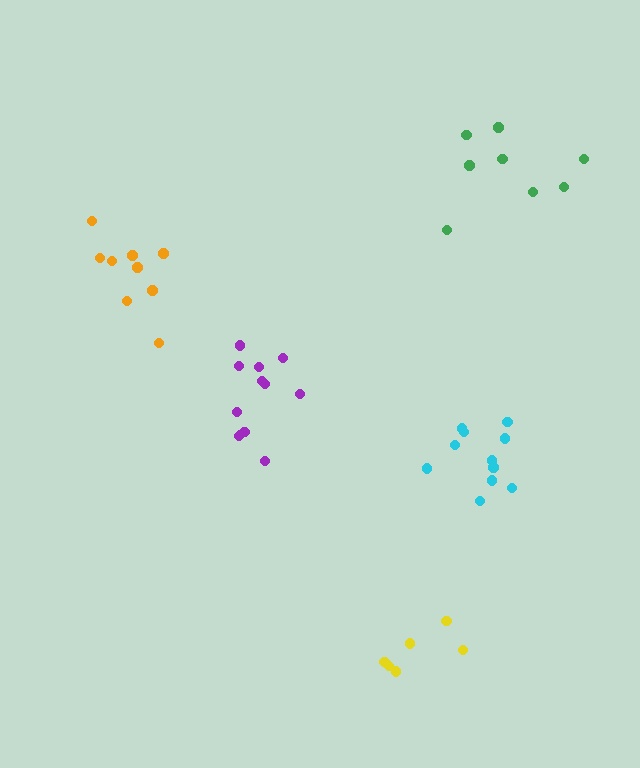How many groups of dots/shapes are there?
There are 5 groups.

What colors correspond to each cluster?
The clusters are colored: yellow, orange, cyan, purple, green.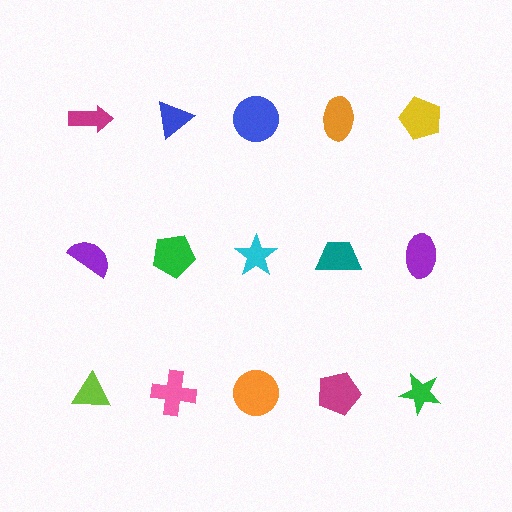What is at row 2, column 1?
A purple semicircle.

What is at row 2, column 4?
A teal trapezoid.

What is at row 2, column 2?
A green pentagon.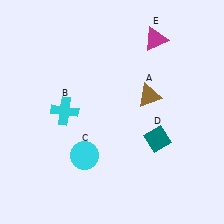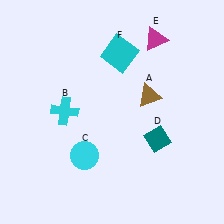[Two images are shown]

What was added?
A cyan square (F) was added in Image 2.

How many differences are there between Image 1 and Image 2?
There is 1 difference between the two images.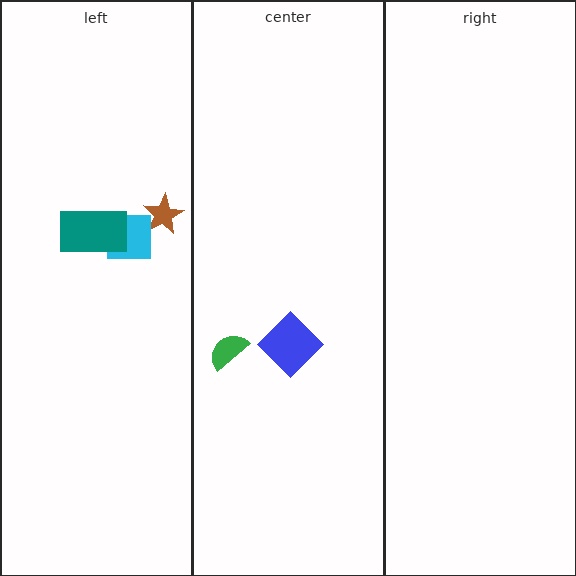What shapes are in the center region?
The blue diamond, the green semicircle.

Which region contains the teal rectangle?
The left region.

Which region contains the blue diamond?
The center region.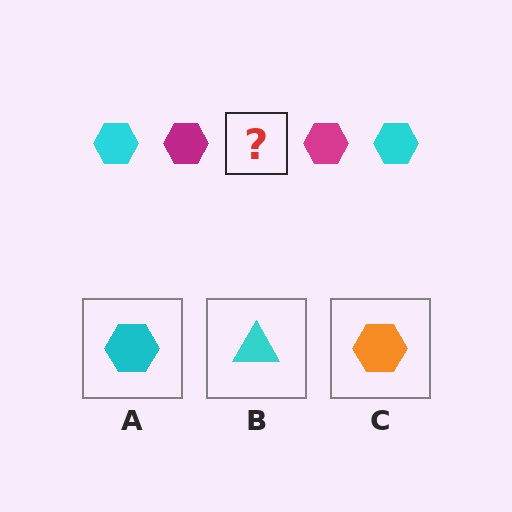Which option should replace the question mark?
Option A.